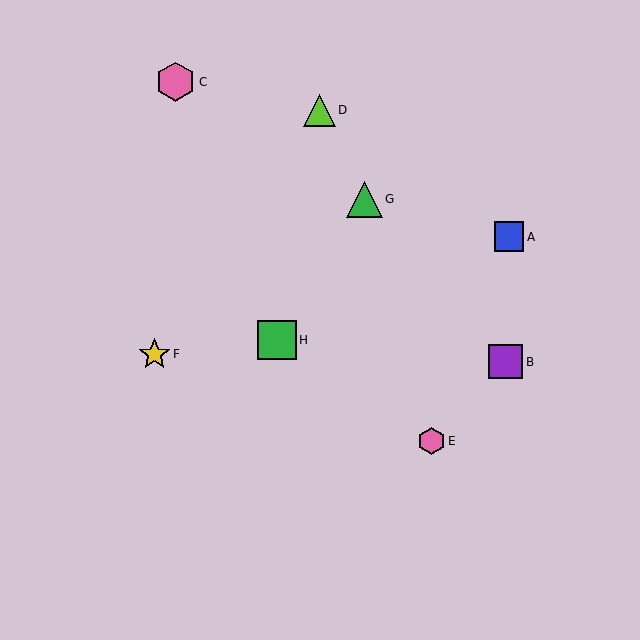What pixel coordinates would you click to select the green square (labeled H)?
Click at (277, 340) to select the green square H.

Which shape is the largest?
The pink hexagon (labeled C) is the largest.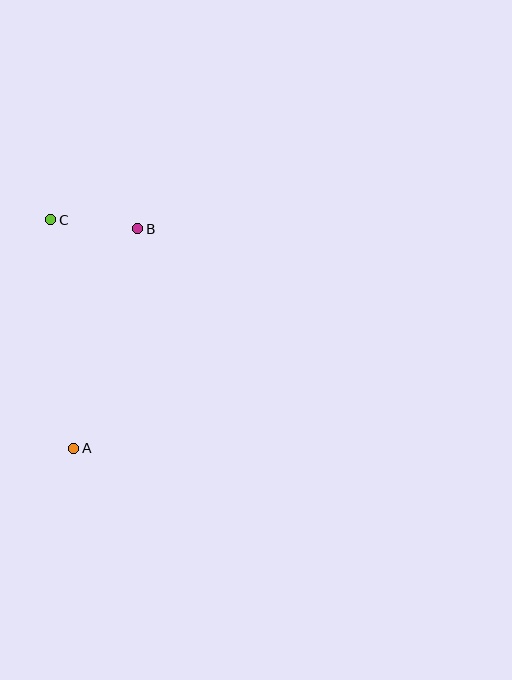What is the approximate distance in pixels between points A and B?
The distance between A and B is approximately 229 pixels.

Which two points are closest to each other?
Points B and C are closest to each other.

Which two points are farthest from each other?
Points A and C are farthest from each other.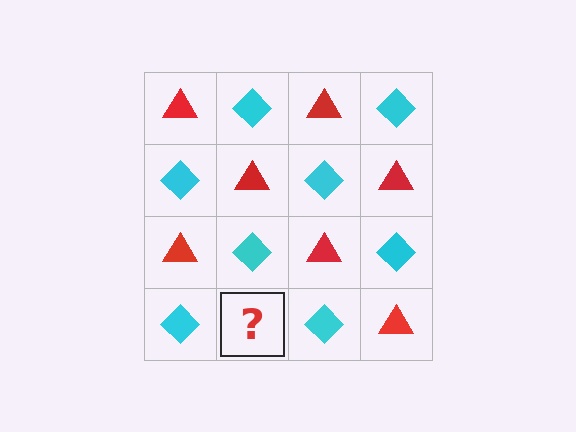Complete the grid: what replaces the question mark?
The question mark should be replaced with a red triangle.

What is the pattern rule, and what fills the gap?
The rule is that it alternates red triangle and cyan diamond in a checkerboard pattern. The gap should be filled with a red triangle.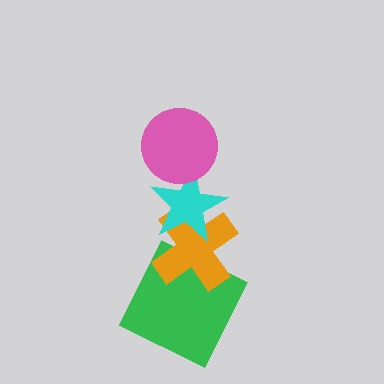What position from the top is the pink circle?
The pink circle is 1st from the top.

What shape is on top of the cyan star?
The pink circle is on top of the cyan star.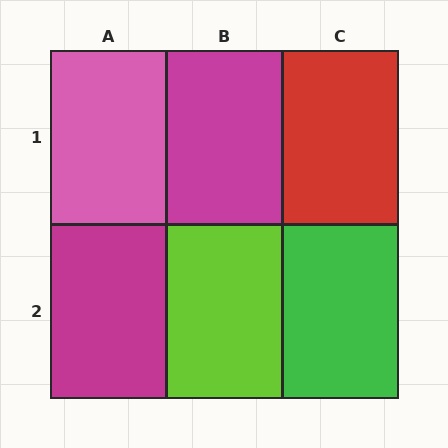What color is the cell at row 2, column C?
Green.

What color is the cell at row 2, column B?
Lime.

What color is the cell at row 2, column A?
Magenta.